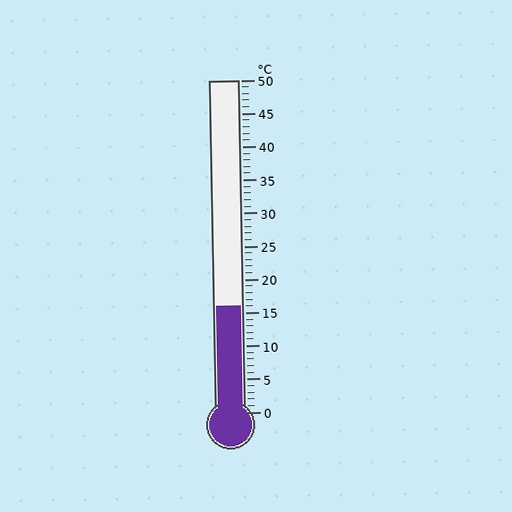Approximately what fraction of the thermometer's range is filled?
The thermometer is filled to approximately 30% of its range.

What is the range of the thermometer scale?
The thermometer scale ranges from 0°C to 50°C.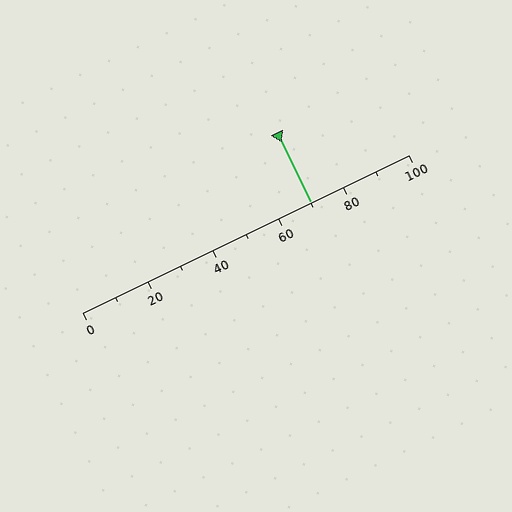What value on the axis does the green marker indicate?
The marker indicates approximately 70.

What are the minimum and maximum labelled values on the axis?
The axis runs from 0 to 100.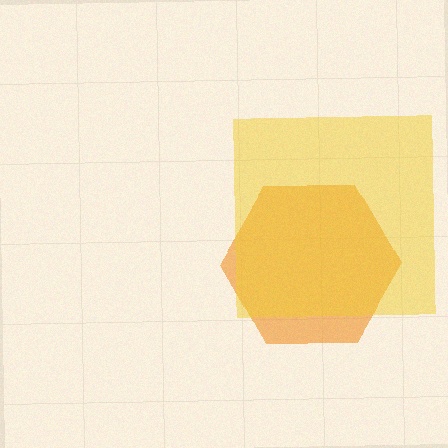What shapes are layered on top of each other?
The layered shapes are: an orange hexagon, a yellow square.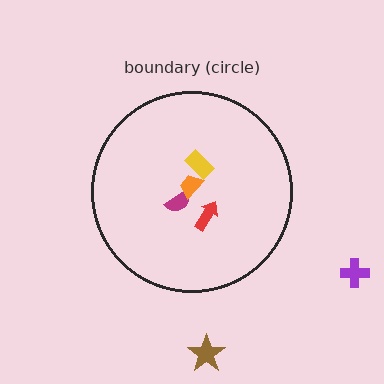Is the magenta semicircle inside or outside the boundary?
Inside.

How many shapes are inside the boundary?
4 inside, 2 outside.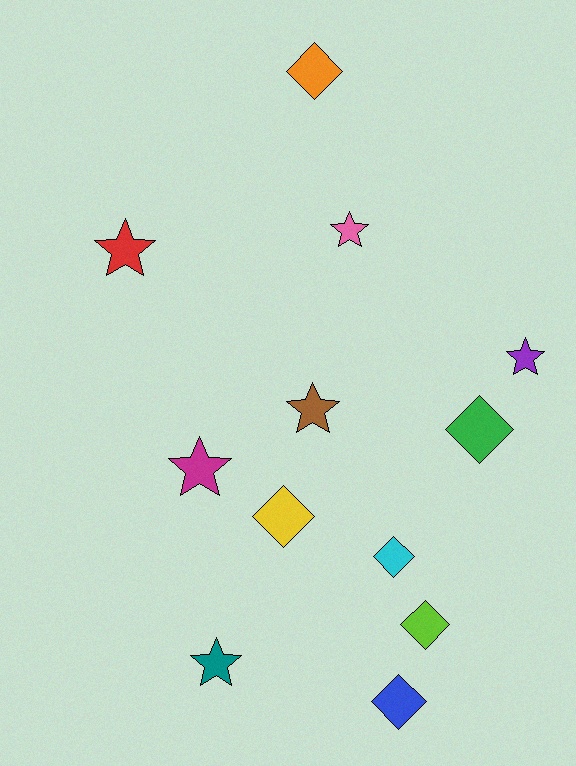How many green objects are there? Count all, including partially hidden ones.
There is 1 green object.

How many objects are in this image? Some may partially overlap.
There are 12 objects.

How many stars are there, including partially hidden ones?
There are 6 stars.